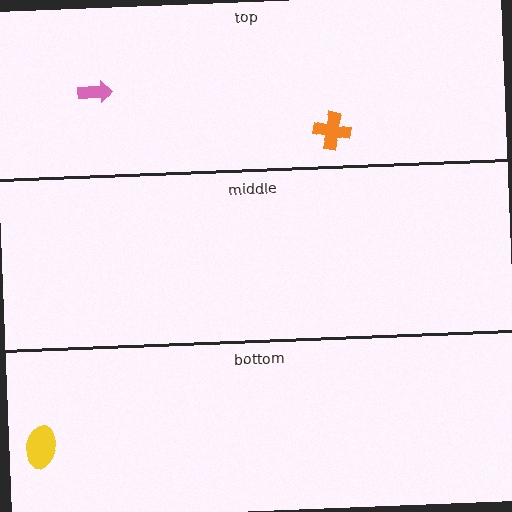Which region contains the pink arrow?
The top region.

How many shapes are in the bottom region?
1.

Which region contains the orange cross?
The top region.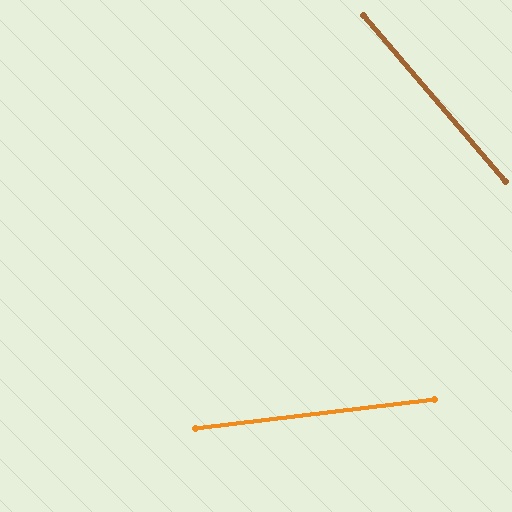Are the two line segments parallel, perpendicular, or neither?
Neither parallel nor perpendicular — they differ by about 56°.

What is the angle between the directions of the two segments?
Approximately 56 degrees.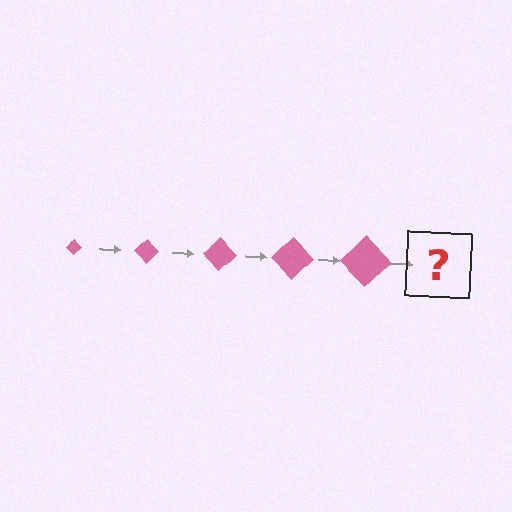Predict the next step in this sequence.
The next step is a pink diamond, larger than the previous one.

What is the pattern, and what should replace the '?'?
The pattern is that the diamond gets progressively larger each step. The '?' should be a pink diamond, larger than the previous one.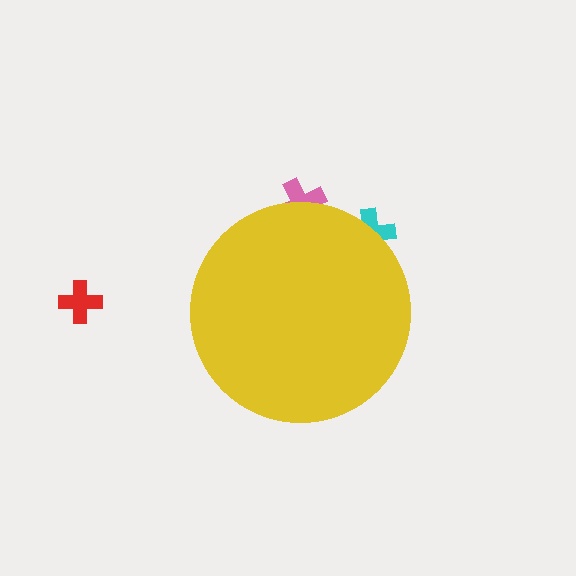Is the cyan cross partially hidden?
Yes, the cyan cross is partially hidden behind the yellow circle.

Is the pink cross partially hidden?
Yes, the pink cross is partially hidden behind the yellow circle.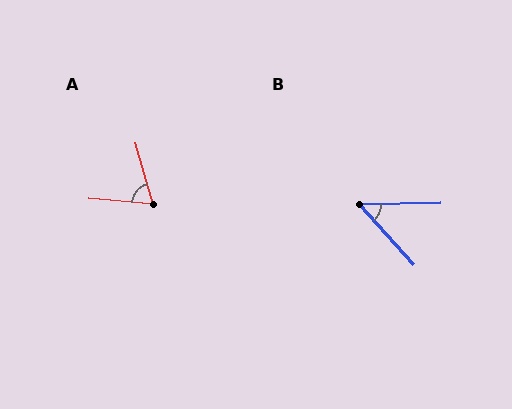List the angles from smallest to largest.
B (50°), A (69°).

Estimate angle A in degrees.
Approximately 69 degrees.